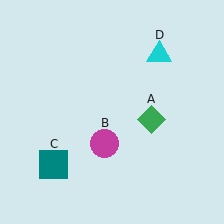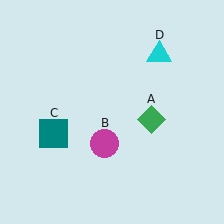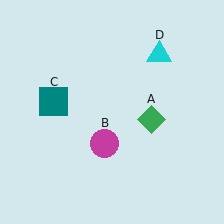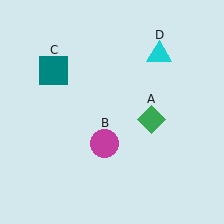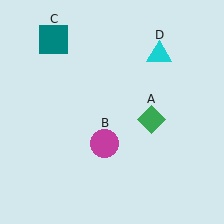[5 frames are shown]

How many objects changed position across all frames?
1 object changed position: teal square (object C).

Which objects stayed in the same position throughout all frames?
Green diamond (object A) and magenta circle (object B) and cyan triangle (object D) remained stationary.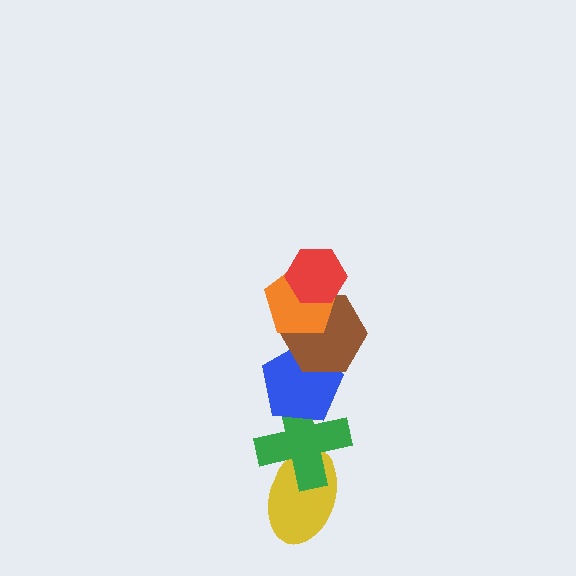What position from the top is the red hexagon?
The red hexagon is 1st from the top.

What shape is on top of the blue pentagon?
The brown hexagon is on top of the blue pentagon.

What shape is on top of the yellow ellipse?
The green cross is on top of the yellow ellipse.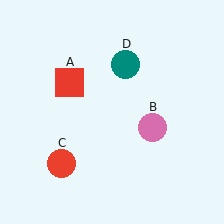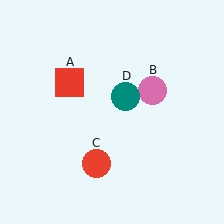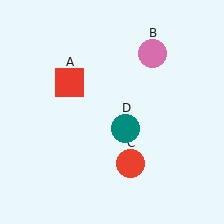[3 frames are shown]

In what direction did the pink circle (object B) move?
The pink circle (object B) moved up.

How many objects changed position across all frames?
3 objects changed position: pink circle (object B), red circle (object C), teal circle (object D).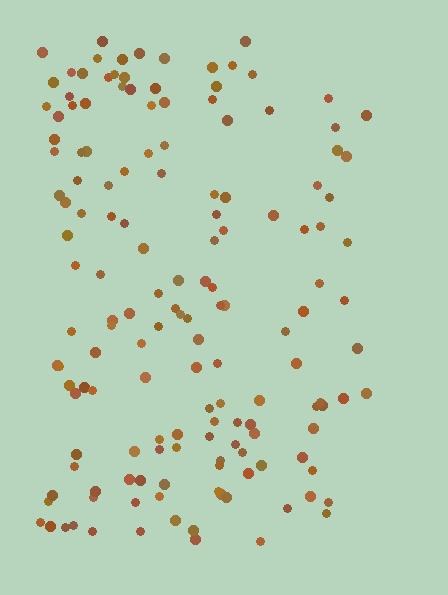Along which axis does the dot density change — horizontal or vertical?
Horizontal.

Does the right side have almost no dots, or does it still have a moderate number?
Still a moderate number, just noticeably fewer than the left.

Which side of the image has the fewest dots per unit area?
The right.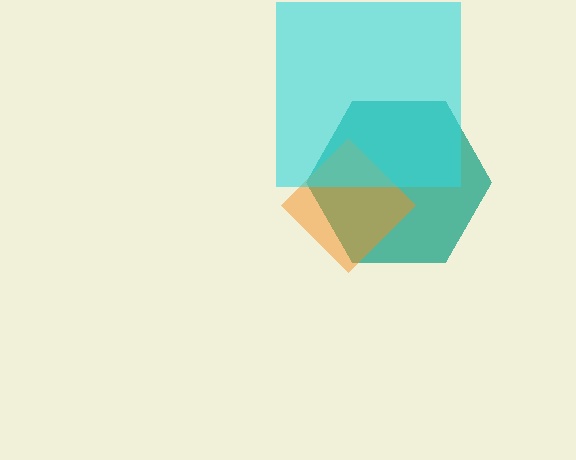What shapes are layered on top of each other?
The layered shapes are: a teal hexagon, an orange diamond, a cyan square.